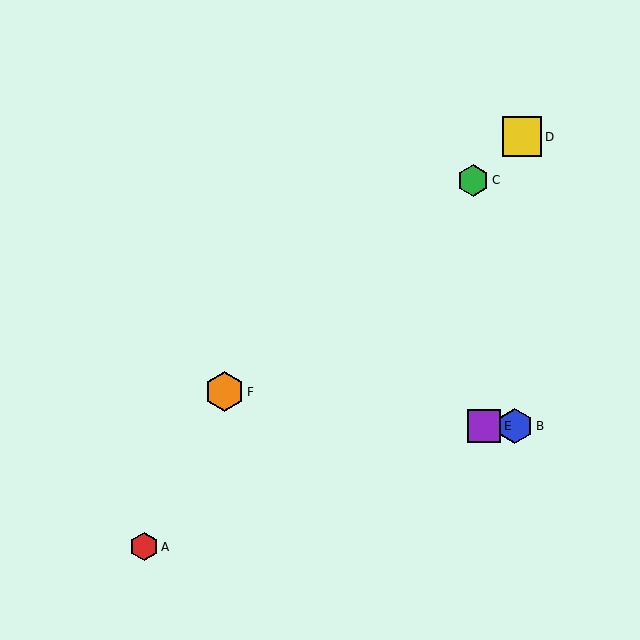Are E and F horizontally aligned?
No, E is at y≈426 and F is at y≈392.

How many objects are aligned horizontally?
2 objects (B, E) are aligned horizontally.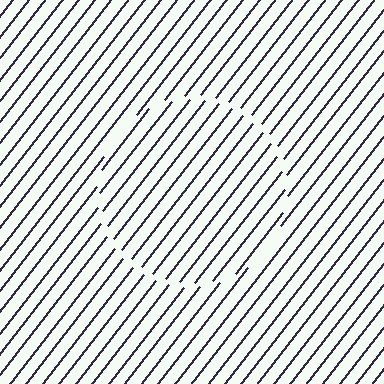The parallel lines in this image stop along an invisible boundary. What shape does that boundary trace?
An illusory circle. The interior of the shape contains the same grating, shifted by half a period — the contour is defined by the phase discontinuity where line-ends from the inner and outer gratings abut.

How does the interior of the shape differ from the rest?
The interior of the shape contains the same grating, shifted by half a period — the contour is defined by the phase discontinuity where line-ends from the inner and outer gratings abut.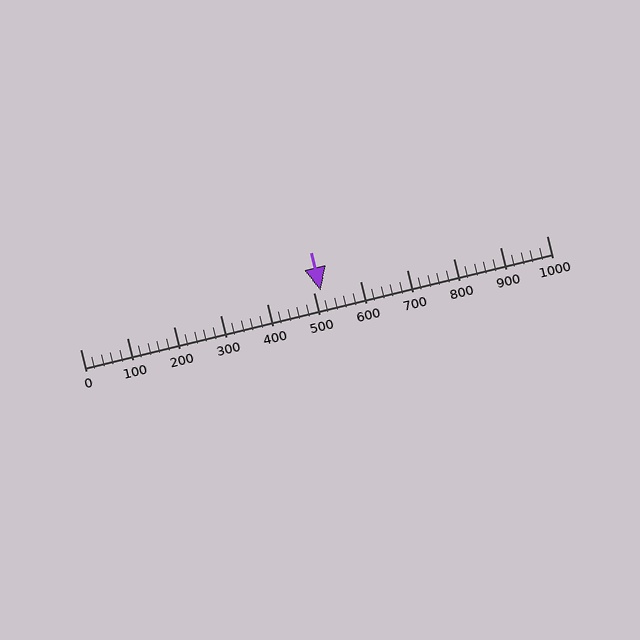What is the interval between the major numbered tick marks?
The major tick marks are spaced 100 units apart.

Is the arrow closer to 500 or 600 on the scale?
The arrow is closer to 500.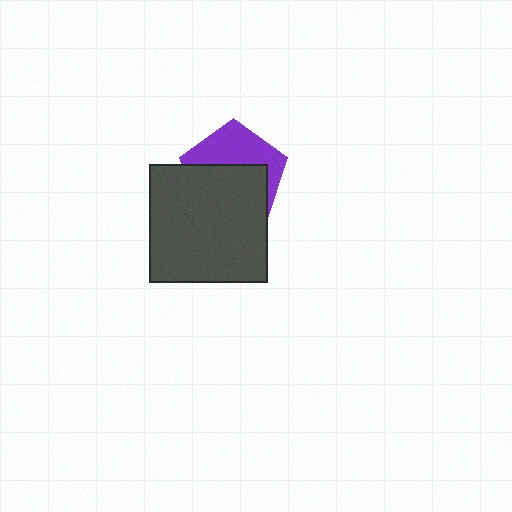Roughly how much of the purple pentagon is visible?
A small part of it is visible (roughly 43%).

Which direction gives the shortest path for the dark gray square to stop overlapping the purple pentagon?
Moving down gives the shortest separation.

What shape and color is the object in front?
The object in front is a dark gray square.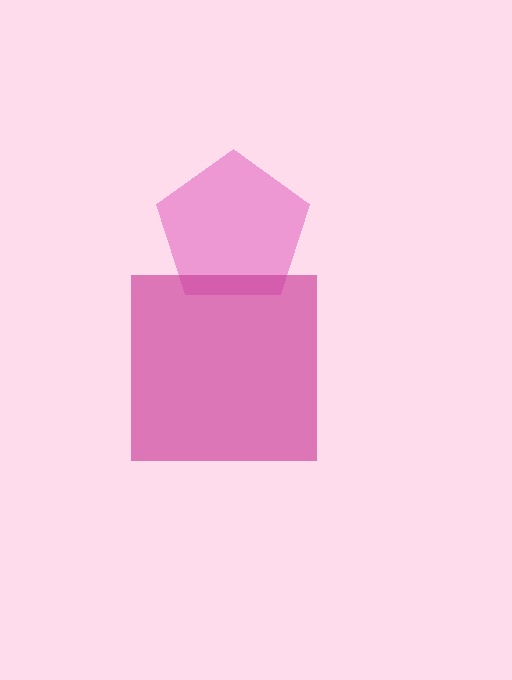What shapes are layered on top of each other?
The layered shapes are: a pink pentagon, a magenta square.